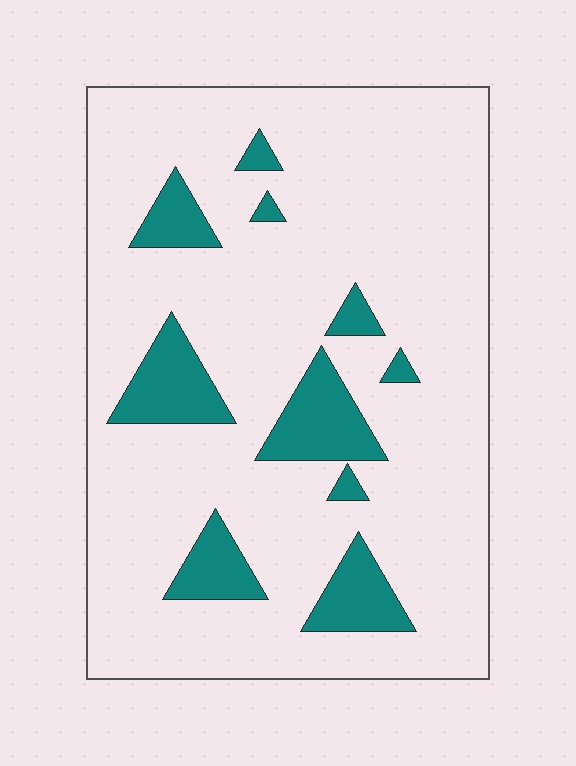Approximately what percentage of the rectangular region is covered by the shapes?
Approximately 15%.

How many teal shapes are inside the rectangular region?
10.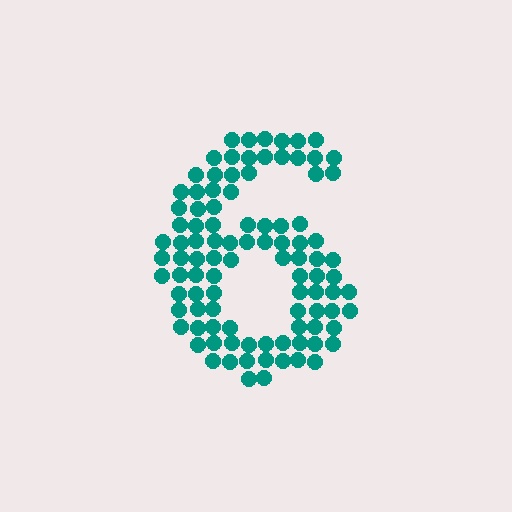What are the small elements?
The small elements are circles.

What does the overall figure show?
The overall figure shows the digit 6.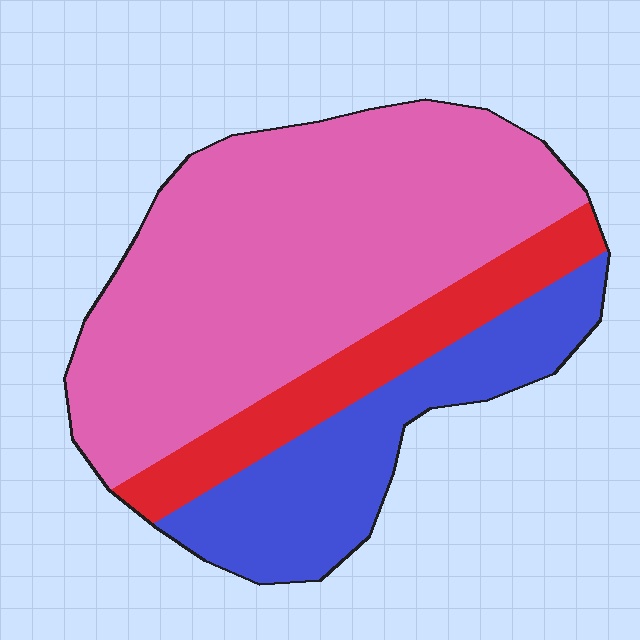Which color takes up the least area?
Red, at roughly 15%.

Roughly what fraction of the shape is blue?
Blue takes up between a sixth and a third of the shape.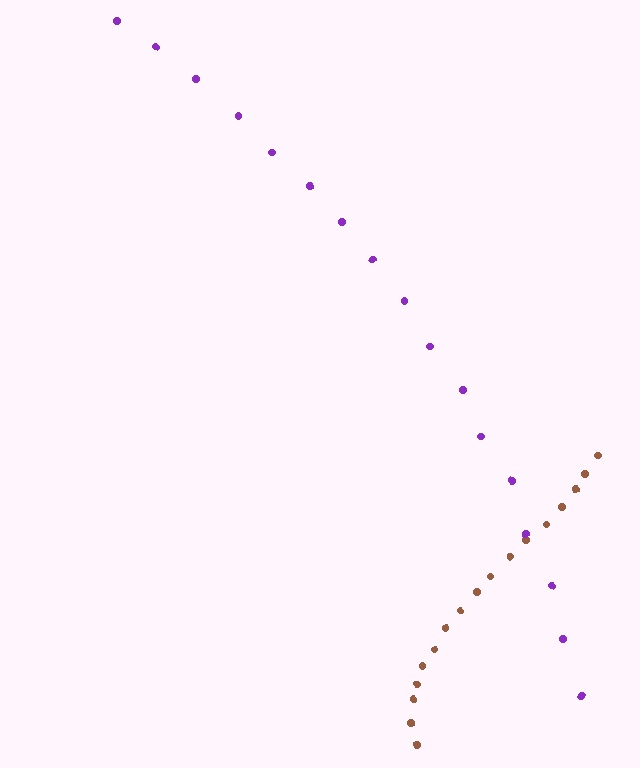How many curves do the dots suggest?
There are 2 distinct paths.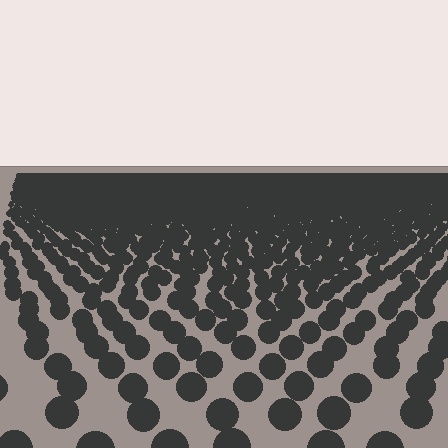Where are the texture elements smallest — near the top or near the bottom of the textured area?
Near the top.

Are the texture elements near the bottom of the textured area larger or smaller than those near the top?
Larger. Near the bottom, elements are closer to the viewer and appear at a bigger on-screen size.